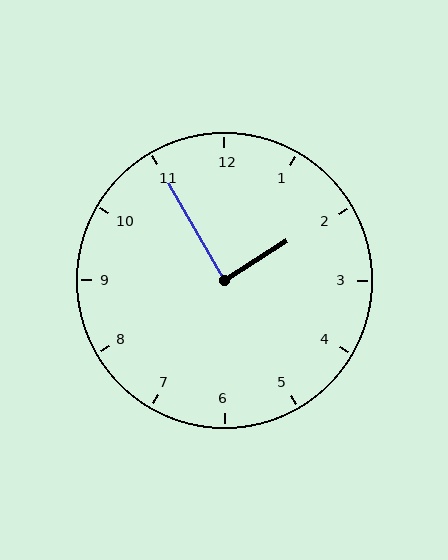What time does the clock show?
1:55.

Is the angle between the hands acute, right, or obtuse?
It is right.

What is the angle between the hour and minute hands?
Approximately 88 degrees.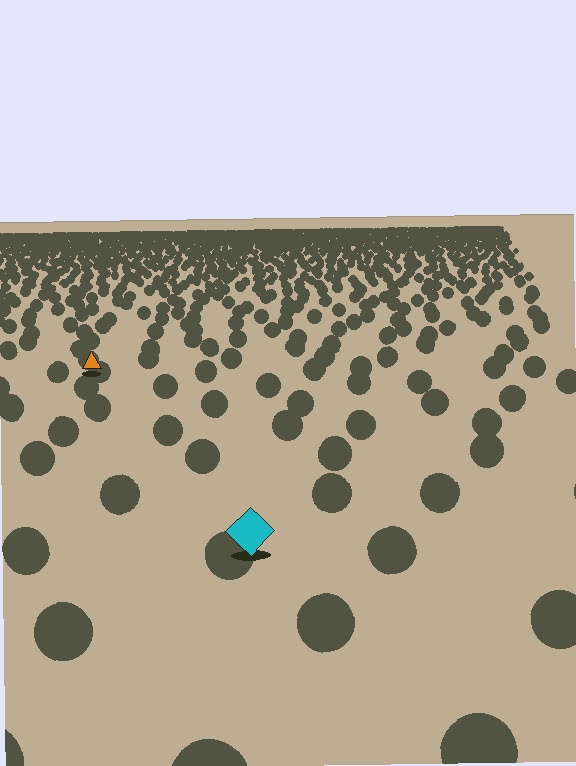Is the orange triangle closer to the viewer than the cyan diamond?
No. The cyan diamond is closer — you can tell from the texture gradient: the ground texture is coarser near it.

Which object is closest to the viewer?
The cyan diamond is closest. The texture marks near it are larger and more spread out.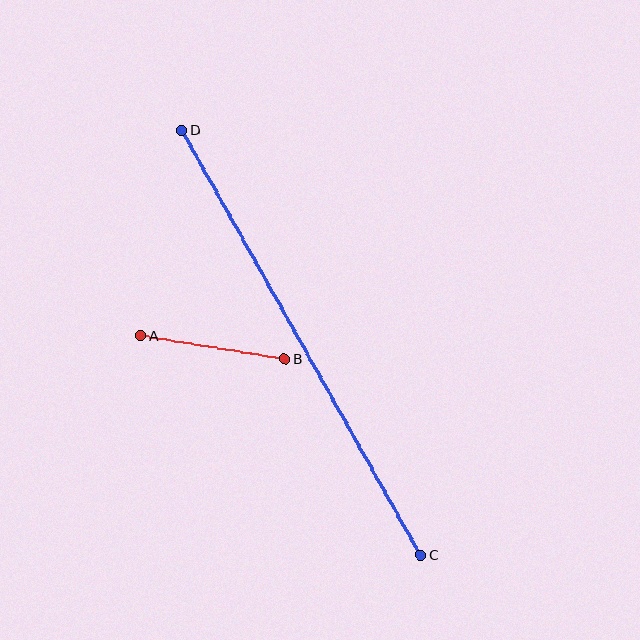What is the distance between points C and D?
The distance is approximately 487 pixels.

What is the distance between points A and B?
The distance is approximately 146 pixels.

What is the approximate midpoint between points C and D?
The midpoint is at approximately (301, 342) pixels.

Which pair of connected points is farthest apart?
Points C and D are farthest apart.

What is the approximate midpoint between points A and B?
The midpoint is at approximately (213, 347) pixels.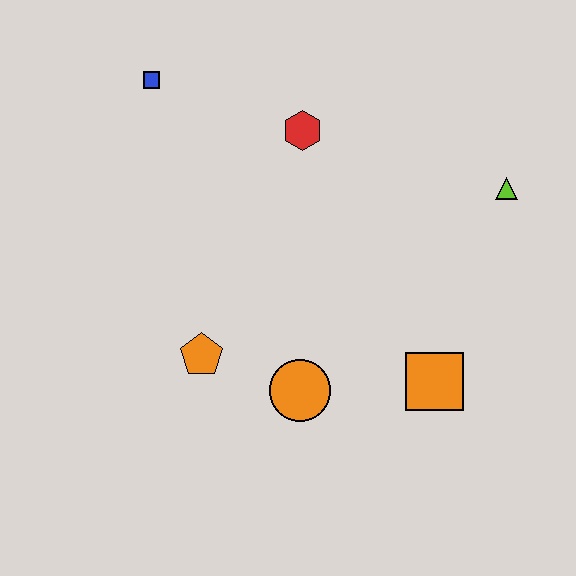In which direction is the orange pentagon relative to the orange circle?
The orange pentagon is to the left of the orange circle.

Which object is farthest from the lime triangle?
The blue square is farthest from the lime triangle.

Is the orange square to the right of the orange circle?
Yes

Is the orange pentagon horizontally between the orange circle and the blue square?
Yes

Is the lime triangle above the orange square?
Yes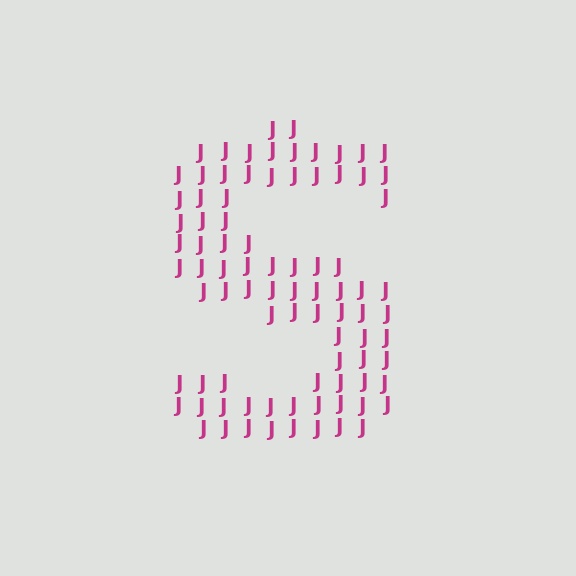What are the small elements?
The small elements are letter J's.